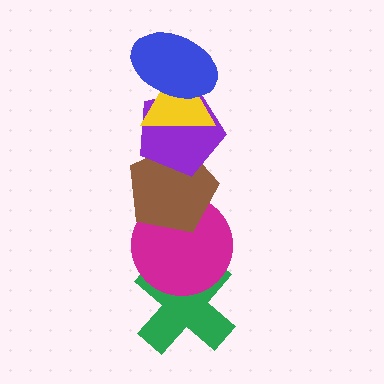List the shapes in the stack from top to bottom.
From top to bottom: the blue ellipse, the yellow triangle, the purple pentagon, the brown pentagon, the magenta circle, the green cross.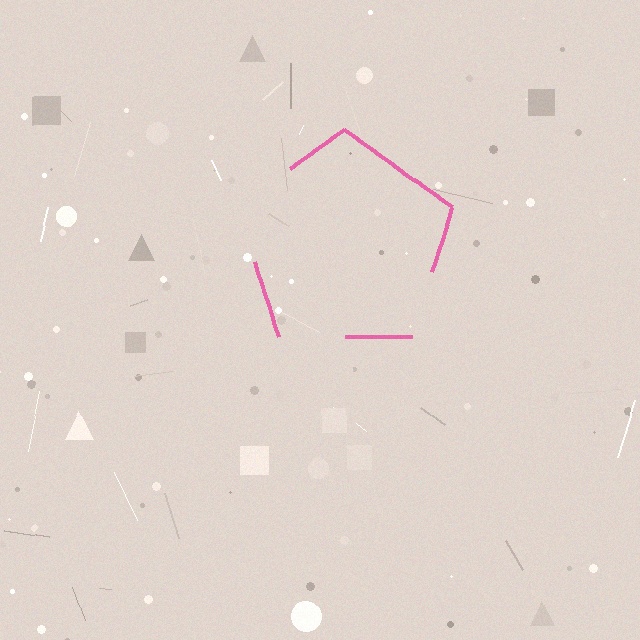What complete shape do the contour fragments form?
The contour fragments form a pentagon.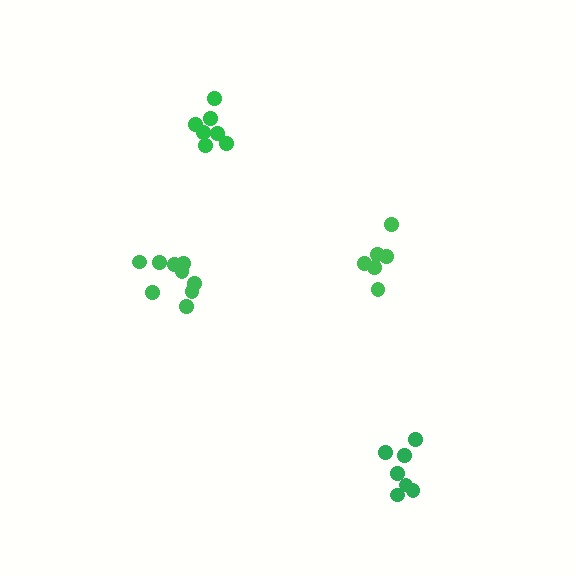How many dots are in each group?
Group 1: 7 dots, Group 2: 6 dots, Group 3: 7 dots, Group 4: 10 dots (30 total).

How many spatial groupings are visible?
There are 4 spatial groupings.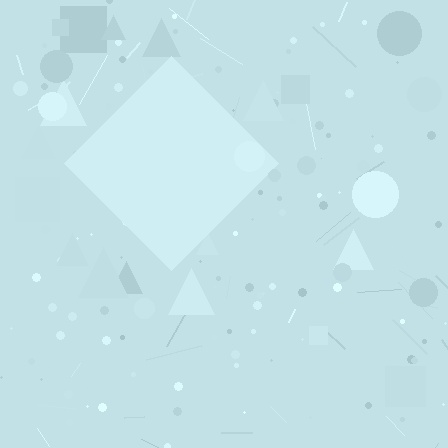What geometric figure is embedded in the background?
A diamond is embedded in the background.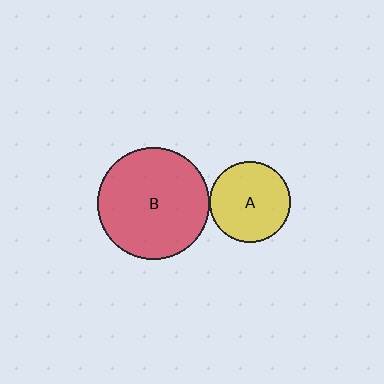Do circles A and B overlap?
Yes.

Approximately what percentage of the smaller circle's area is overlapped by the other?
Approximately 5%.